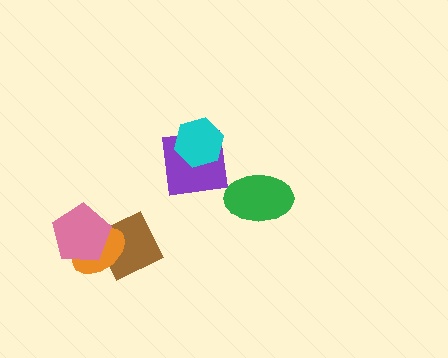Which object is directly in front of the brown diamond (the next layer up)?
The orange ellipse is directly in front of the brown diamond.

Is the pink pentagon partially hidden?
No, no other shape covers it.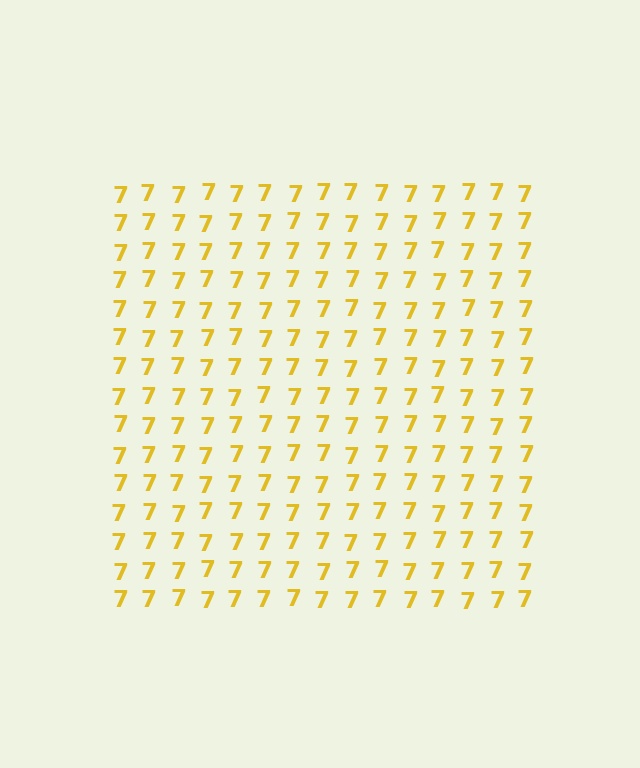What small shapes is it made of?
It is made of small digit 7's.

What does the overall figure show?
The overall figure shows a square.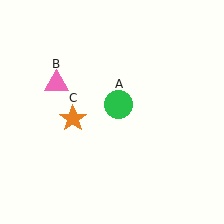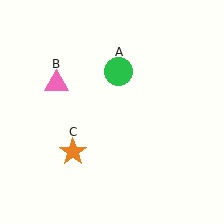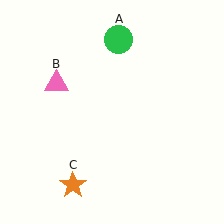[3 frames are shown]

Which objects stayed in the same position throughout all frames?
Pink triangle (object B) remained stationary.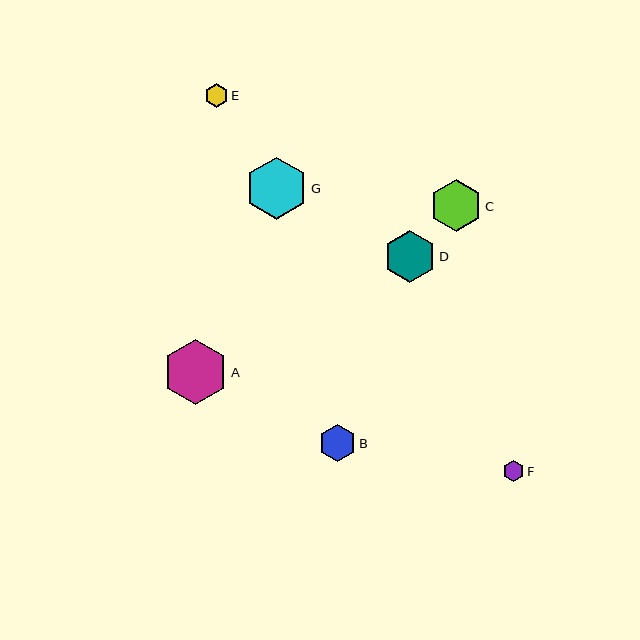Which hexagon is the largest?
Hexagon A is the largest with a size of approximately 66 pixels.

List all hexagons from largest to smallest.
From largest to smallest: A, G, C, D, B, E, F.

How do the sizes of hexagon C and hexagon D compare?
Hexagon C and hexagon D are approximately the same size.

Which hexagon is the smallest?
Hexagon F is the smallest with a size of approximately 21 pixels.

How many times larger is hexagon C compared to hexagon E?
Hexagon C is approximately 2.2 times the size of hexagon E.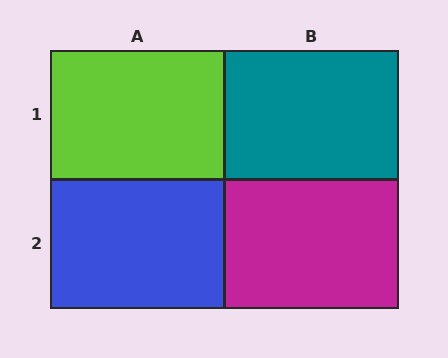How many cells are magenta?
1 cell is magenta.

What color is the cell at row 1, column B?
Teal.